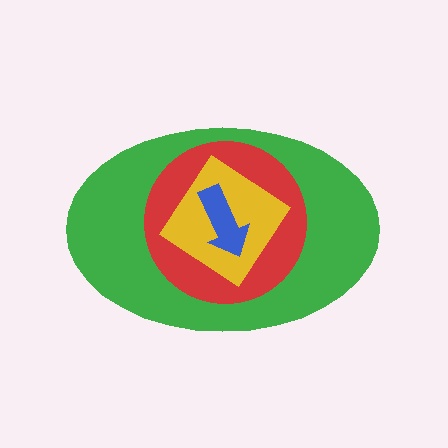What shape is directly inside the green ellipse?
The red circle.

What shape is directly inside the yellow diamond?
The blue arrow.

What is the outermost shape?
The green ellipse.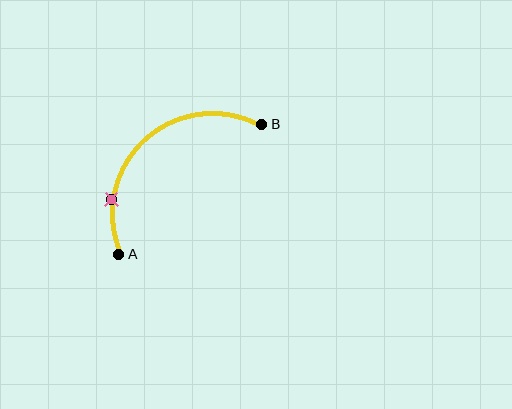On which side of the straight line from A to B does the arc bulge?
The arc bulges above and to the left of the straight line connecting A and B.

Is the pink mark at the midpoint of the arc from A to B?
No. The pink mark lies on the arc but is closer to endpoint A. The arc midpoint would be at the point on the curve equidistant along the arc from both A and B.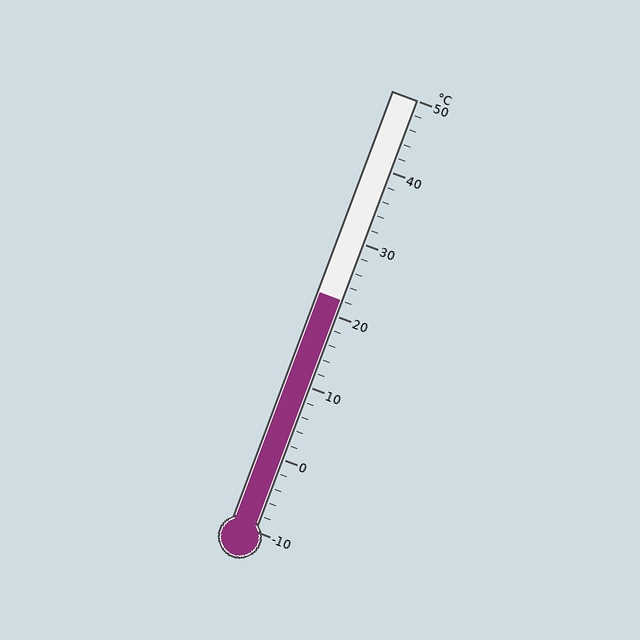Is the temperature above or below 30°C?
The temperature is below 30°C.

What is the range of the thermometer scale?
The thermometer scale ranges from -10°C to 50°C.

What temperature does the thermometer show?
The thermometer shows approximately 22°C.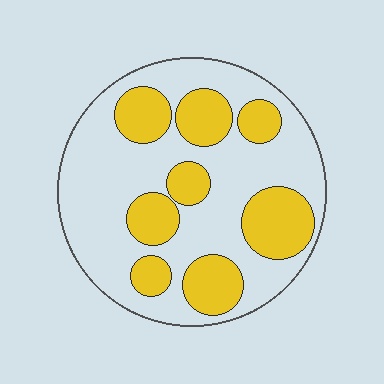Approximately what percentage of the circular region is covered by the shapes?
Approximately 35%.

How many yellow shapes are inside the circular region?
8.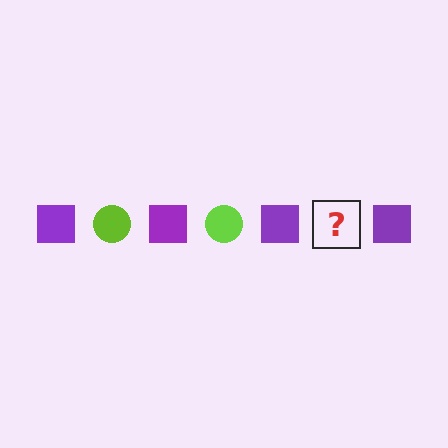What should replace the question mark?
The question mark should be replaced with a lime circle.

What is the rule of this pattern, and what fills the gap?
The rule is that the pattern alternates between purple square and lime circle. The gap should be filled with a lime circle.